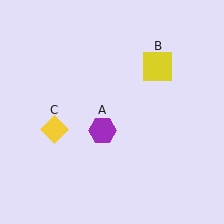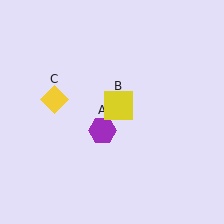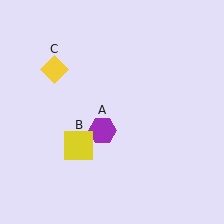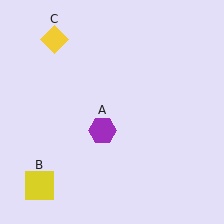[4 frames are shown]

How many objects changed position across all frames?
2 objects changed position: yellow square (object B), yellow diamond (object C).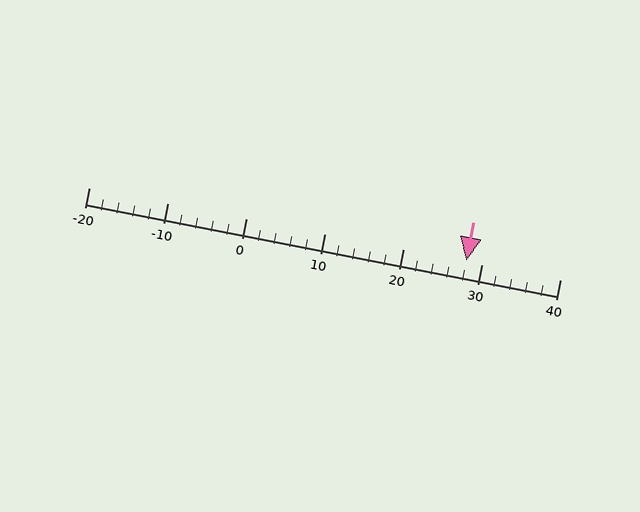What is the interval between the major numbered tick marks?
The major tick marks are spaced 10 units apart.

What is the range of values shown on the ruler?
The ruler shows values from -20 to 40.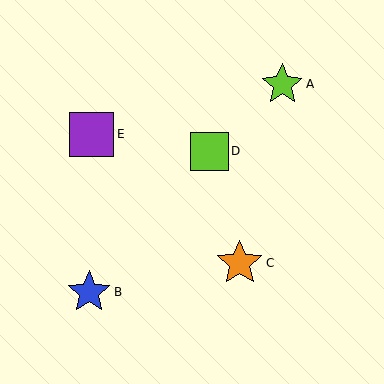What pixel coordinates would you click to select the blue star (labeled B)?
Click at (89, 292) to select the blue star B.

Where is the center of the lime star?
The center of the lime star is at (282, 85).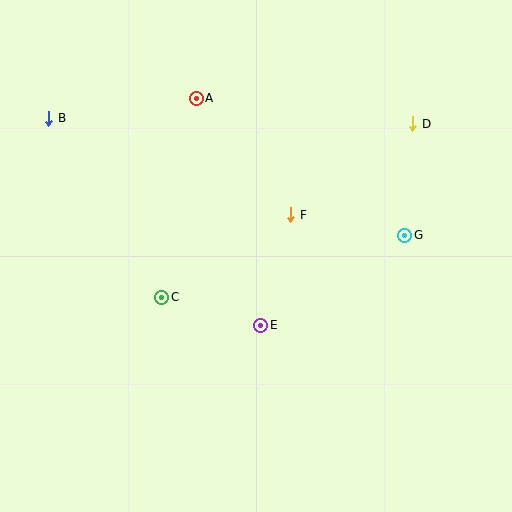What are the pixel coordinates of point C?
Point C is at (162, 297).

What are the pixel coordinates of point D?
Point D is at (413, 124).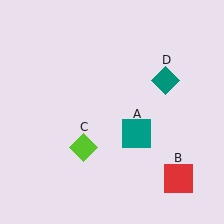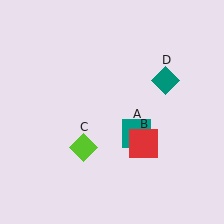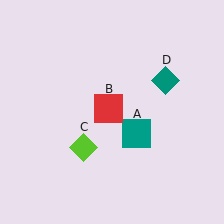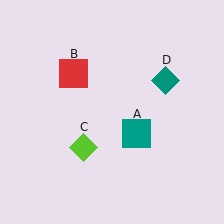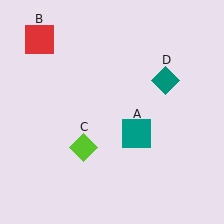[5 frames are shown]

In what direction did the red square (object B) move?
The red square (object B) moved up and to the left.